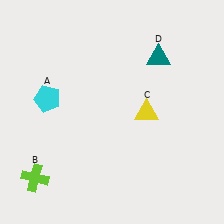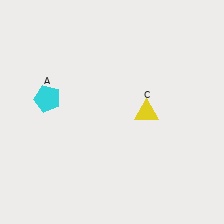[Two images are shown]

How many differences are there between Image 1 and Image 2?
There are 2 differences between the two images.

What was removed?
The lime cross (B), the teal triangle (D) were removed in Image 2.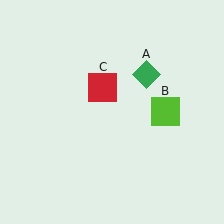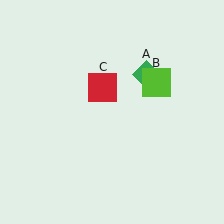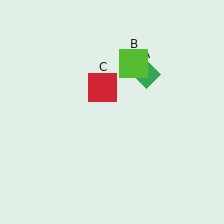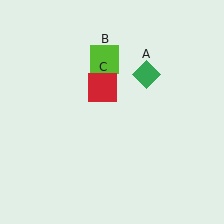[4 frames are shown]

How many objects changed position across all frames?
1 object changed position: lime square (object B).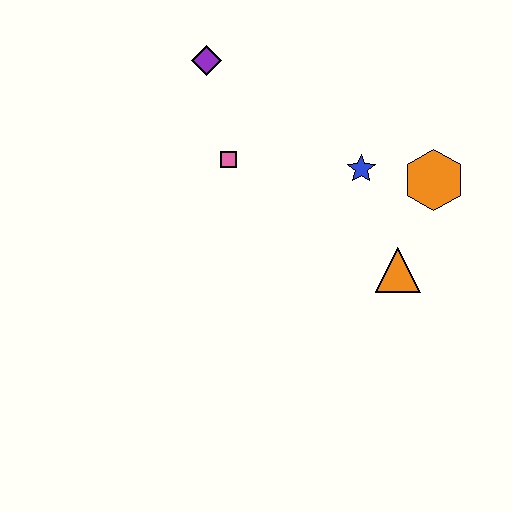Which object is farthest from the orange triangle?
The purple diamond is farthest from the orange triangle.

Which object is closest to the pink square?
The purple diamond is closest to the pink square.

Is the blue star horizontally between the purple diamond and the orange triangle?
Yes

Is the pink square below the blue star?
No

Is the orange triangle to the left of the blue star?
No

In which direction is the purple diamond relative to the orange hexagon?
The purple diamond is to the left of the orange hexagon.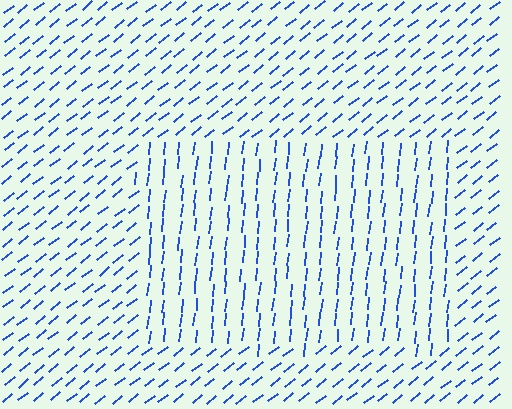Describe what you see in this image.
The image is filled with small blue line segments. A rectangle region in the image has lines oriented differently from the surrounding lines, creating a visible texture boundary.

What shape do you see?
I see a rectangle.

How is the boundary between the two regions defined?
The boundary is defined purely by a change in line orientation (approximately 45 degrees difference). All lines are the same color and thickness.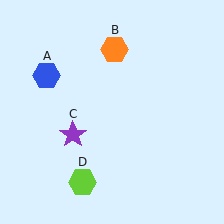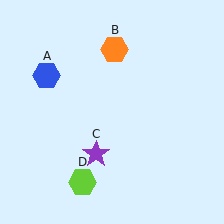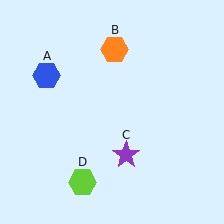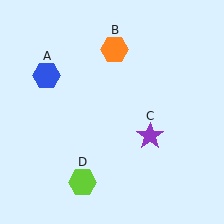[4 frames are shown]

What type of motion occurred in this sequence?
The purple star (object C) rotated counterclockwise around the center of the scene.